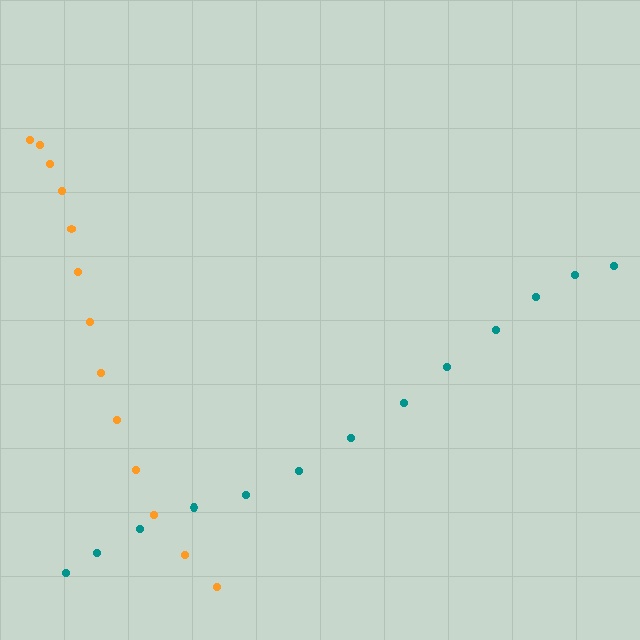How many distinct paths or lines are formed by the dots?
There are 2 distinct paths.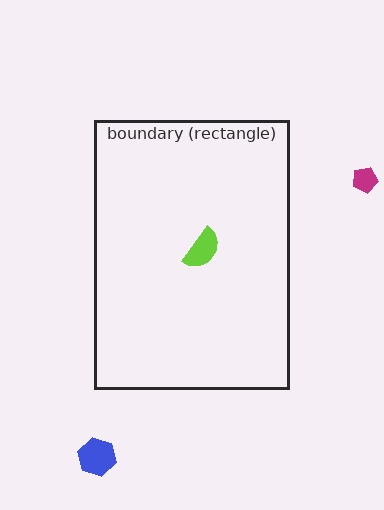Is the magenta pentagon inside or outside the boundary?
Outside.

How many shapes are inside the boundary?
1 inside, 2 outside.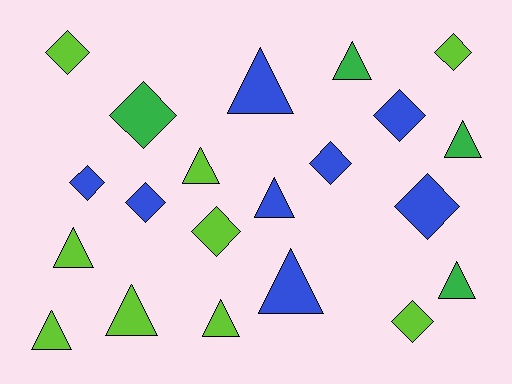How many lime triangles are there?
There are 5 lime triangles.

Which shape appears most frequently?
Triangle, with 11 objects.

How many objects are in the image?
There are 21 objects.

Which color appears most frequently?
Lime, with 9 objects.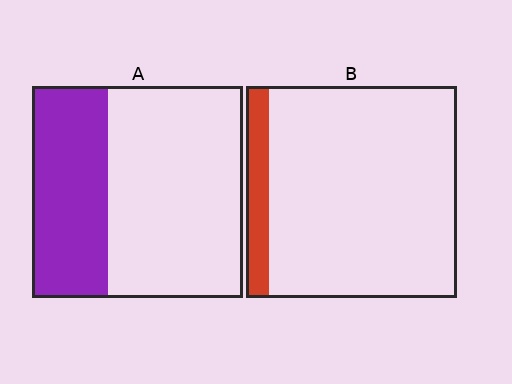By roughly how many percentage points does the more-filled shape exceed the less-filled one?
By roughly 25 percentage points (A over B).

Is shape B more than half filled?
No.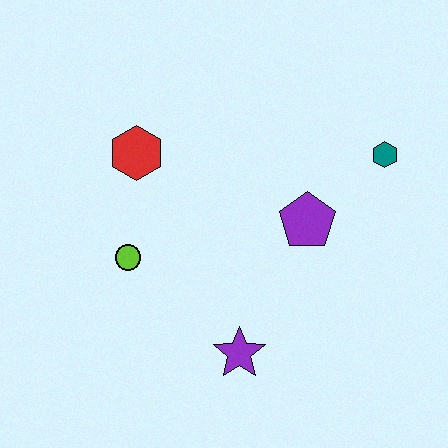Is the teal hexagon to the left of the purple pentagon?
No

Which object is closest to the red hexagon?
The lime circle is closest to the red hexagon.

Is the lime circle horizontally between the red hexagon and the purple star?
No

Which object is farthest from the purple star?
The teal hexagon is farthest from the purple star.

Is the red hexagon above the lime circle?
Yes